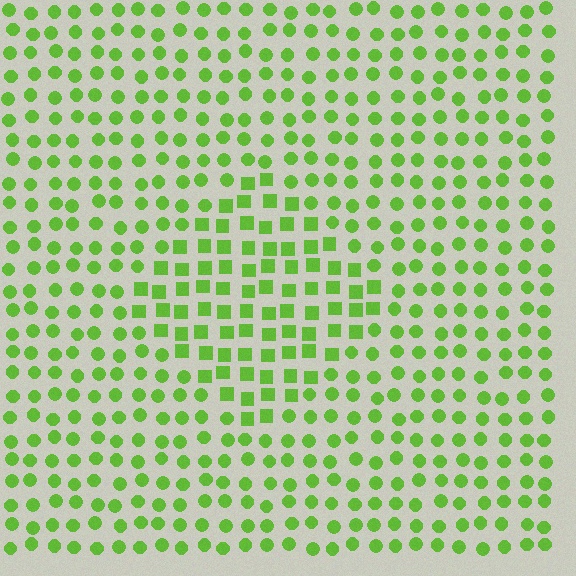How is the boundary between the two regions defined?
The boundary is defined by a change in element shape: squares inside vs. circles outside. All elements share the same color and spacing.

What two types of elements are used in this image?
The image uses squares inside the diamond region and circles outside it.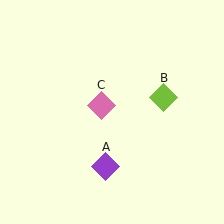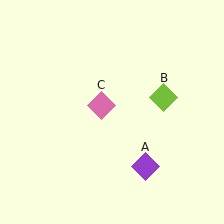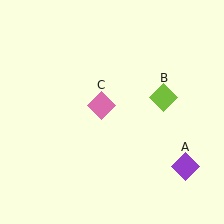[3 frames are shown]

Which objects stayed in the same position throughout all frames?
Lime diamond (object B) and pink diamond (object C) remained stationary.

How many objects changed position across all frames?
1 object changed position: purple diamond (object A).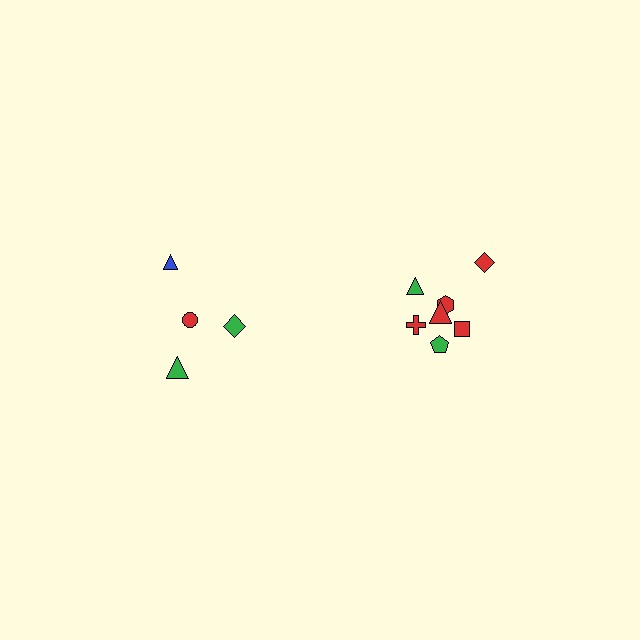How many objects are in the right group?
There are 7 objects.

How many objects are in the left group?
There are 4 objects.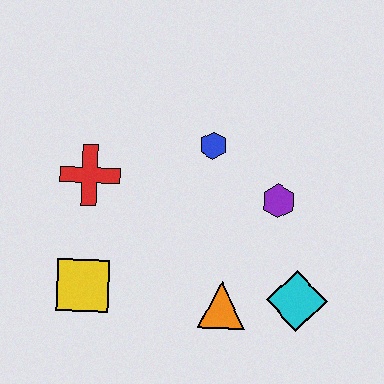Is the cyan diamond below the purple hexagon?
Yes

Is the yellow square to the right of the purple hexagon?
No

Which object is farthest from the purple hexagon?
The yellow square is farthest from the purple hexagon.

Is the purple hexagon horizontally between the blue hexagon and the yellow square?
No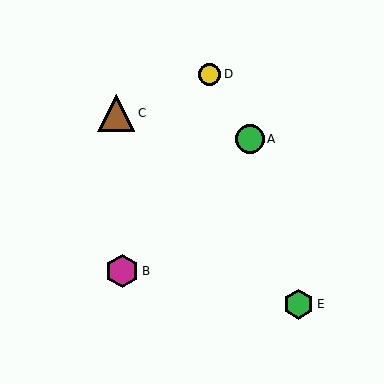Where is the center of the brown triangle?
The center of the brown triangle is at (116, 113).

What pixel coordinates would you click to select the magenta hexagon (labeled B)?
Click at (122, 271) to select the magenta hexagon B.